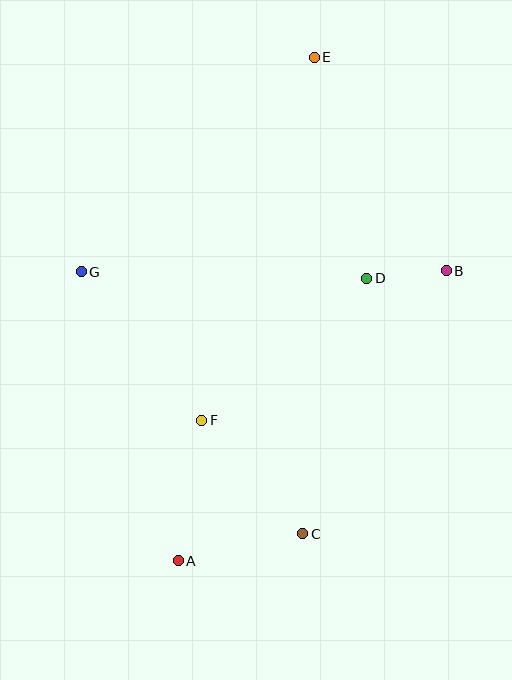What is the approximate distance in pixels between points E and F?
The distance between E and F is approximately 380 pixels.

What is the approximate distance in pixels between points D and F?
The distance between D and F is approximately 218 pixels.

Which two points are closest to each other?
Points B and D are closest to each other.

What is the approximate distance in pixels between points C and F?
The distance between C and F is approximately 152 pixels.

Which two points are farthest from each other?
Points A and E are farthest from each other.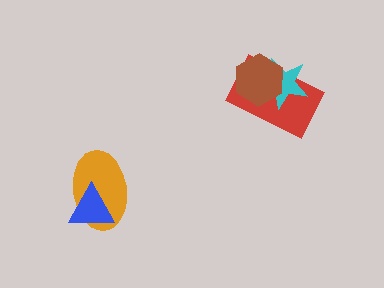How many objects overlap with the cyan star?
2 objects overlap with the cyan star.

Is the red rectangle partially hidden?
Yes, it is partially covered by another shape.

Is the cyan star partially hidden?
Yes, it is partially covered by another shape.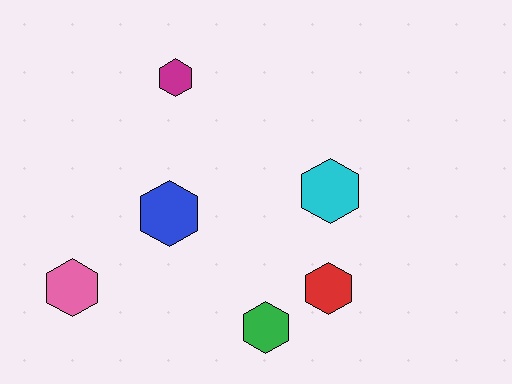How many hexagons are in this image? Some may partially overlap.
There are 6 hexagons.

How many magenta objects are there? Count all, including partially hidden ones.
There is 1 magenta object.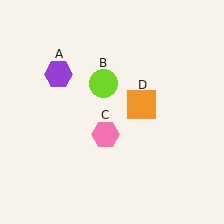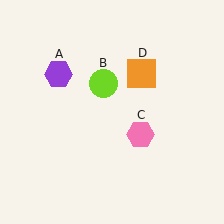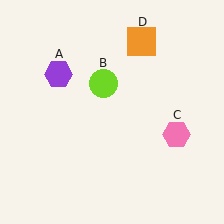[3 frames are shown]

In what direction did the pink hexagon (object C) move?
The pink hexagon (object C) moved right.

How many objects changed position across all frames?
2 objects changed position: pink hexagon (object C), orange square (object D).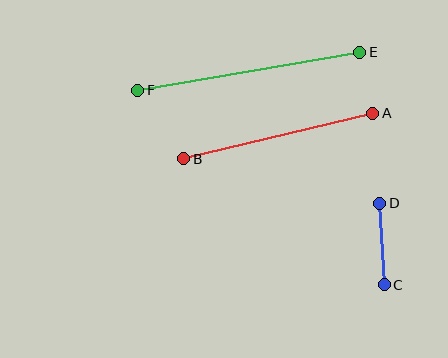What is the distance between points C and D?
The distance is approximately 82 pixels.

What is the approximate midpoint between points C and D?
The midpoint is at approximately (382, 244) pixels.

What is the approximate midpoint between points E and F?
The midpoint is at approximately (249, 71) pixels.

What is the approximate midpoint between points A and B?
The midpoint is at approximately (278, 136) pixels.